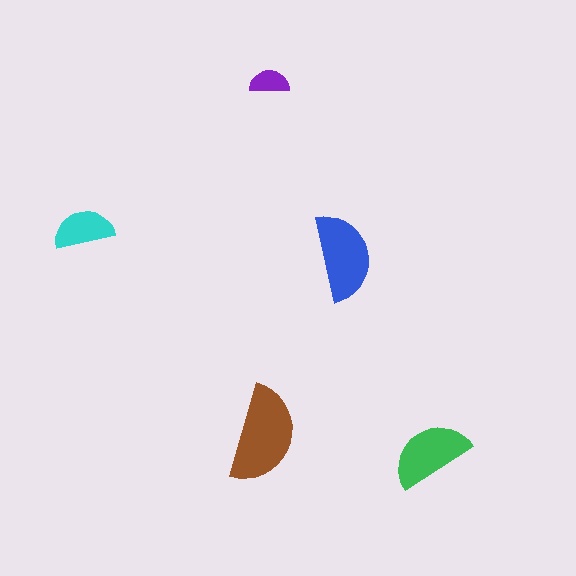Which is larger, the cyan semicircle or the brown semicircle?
The brown one.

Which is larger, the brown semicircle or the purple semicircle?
The brown one.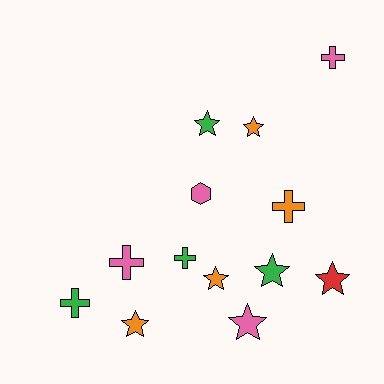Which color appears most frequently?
Pink, with 4 objects.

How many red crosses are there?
There are no red crosses.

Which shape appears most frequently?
Star, with 7 objects.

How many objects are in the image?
There are 13 objects.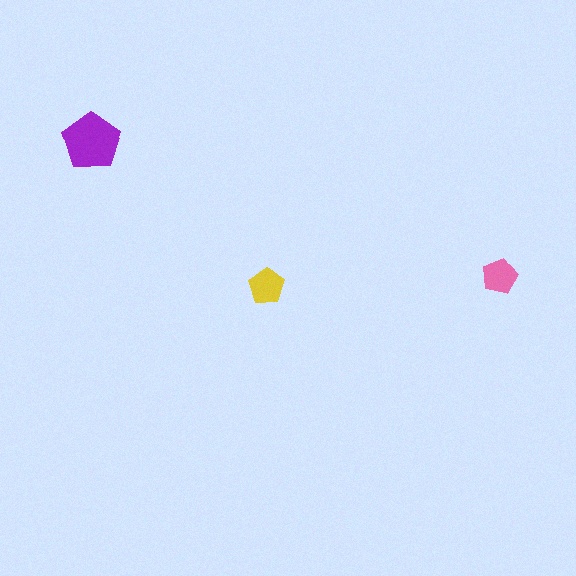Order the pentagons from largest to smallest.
the purple one, the yellow one, the pink one.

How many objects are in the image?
There are 3 objects in the image.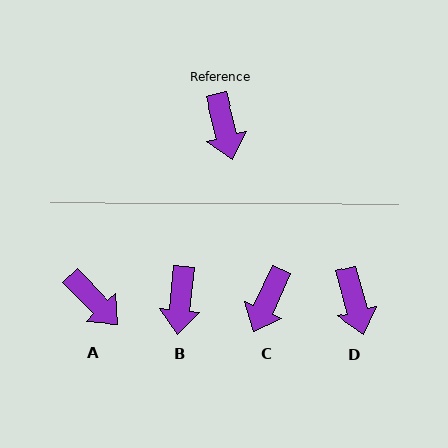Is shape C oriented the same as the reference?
No, it is off by about 40 degrees.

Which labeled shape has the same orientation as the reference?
D.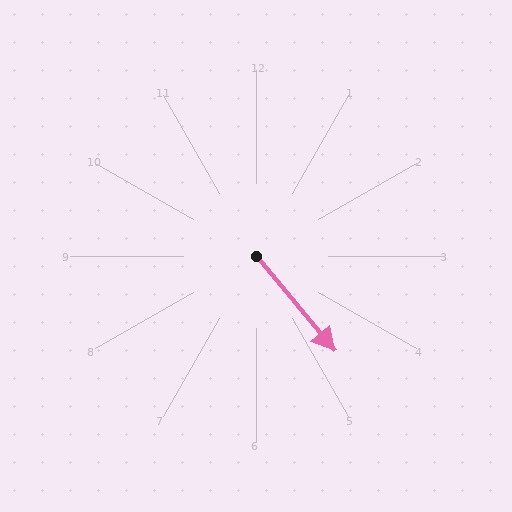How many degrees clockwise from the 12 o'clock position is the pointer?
Approximately 140 degrees.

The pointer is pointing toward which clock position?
Roughly 5 o'clock.